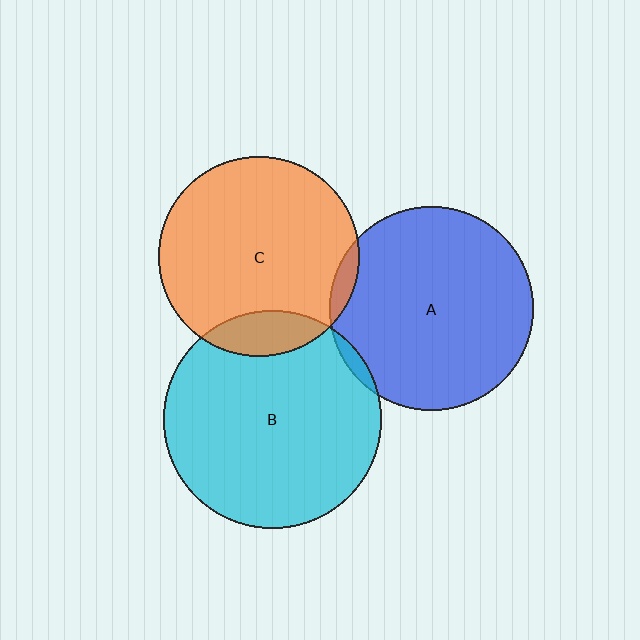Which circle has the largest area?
Circle B (cyan).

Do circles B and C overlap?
Yes.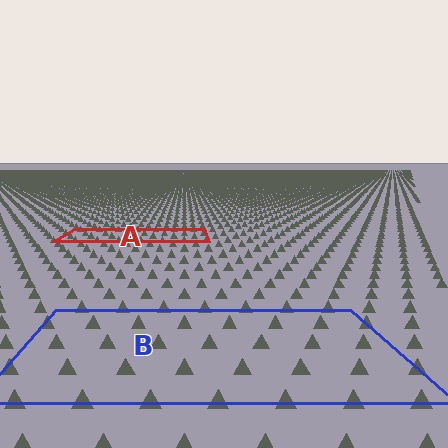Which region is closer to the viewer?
Region B is closer. The texture elements there are larger and more spread out.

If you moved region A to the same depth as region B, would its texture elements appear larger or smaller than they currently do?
They would appear larger. At a closer depth, the same texture elements are projected at a bigger on-screen size.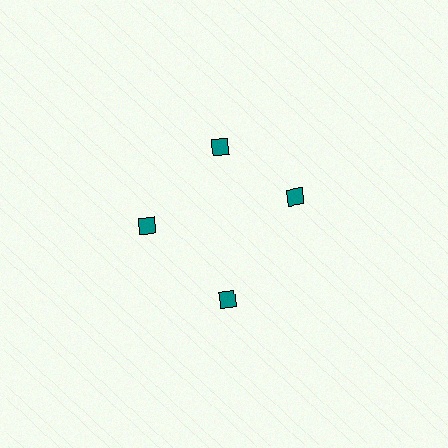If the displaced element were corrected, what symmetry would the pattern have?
It would have 4-fold rotational symmetry — the pattern would map onto itself every 90 degrees.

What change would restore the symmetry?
The symmetry would be restored by rotating it back into even spacing with its neighbors so that all 4 diamonds sit at equal angles and equal distance from the center.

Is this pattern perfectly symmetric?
No. The 4 teal diamonds are arranged in a ring, but one element near the 3 o'clock position is rotated out of alignment along the ring, breaking the 4-fold rotational symmetry.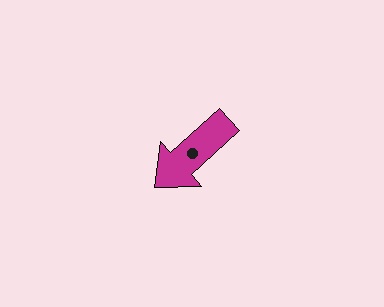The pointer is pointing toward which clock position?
Roughly 8 o'clock.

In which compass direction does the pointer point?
Southwest.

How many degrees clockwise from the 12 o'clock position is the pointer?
Approximately 228 degrees.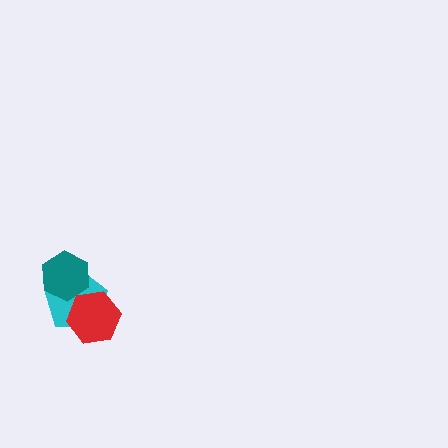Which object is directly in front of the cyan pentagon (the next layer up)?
The teal hexagon is directly in front of the cyan pentagon.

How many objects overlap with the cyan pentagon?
2 objects overlap with the cyan pentagon.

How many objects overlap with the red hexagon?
1 object overlaps with the red hexagon.